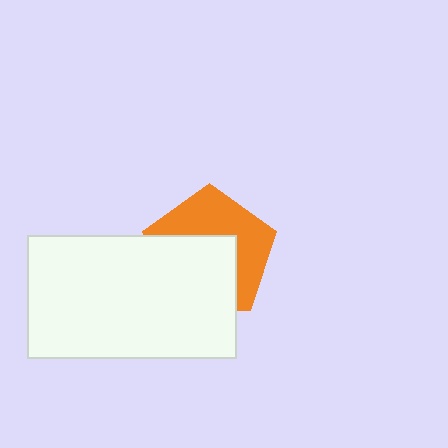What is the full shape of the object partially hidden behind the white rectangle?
The partially hidden object is an orange pentagon.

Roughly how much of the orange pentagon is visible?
About half of it is visible (roughly 48%).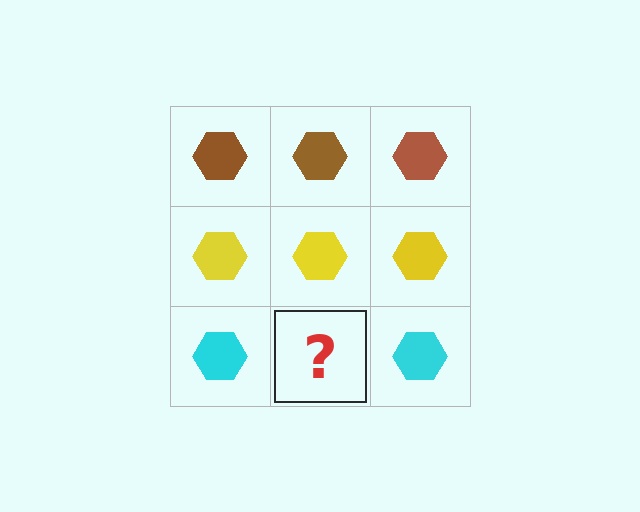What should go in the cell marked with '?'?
The missing cell should contain a cyan hexagon.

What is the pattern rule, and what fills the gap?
The rule is that each row has a consistent color. The gap should be filled with a cyan hexagon.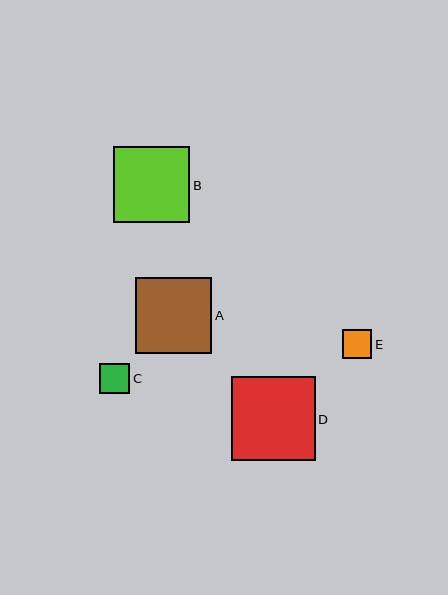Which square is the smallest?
Square E is the smallest with a size of approximately 29 pixels.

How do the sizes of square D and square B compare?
Square D and square B are approximately the same size.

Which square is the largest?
Square D is the largest with a size of approximately 84 pixels.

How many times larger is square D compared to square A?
Square D is approximately 1.1 times the size of square A.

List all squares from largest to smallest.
From largest to smallest: D, B, A, C, E.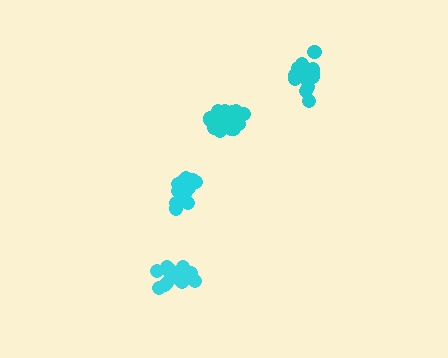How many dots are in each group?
Group 1: 13 dots, Group 2: 16 dots, Group 3: 18 dots, Group 4: 18 dots (65 total).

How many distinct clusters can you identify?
There are 4 distinct clusters.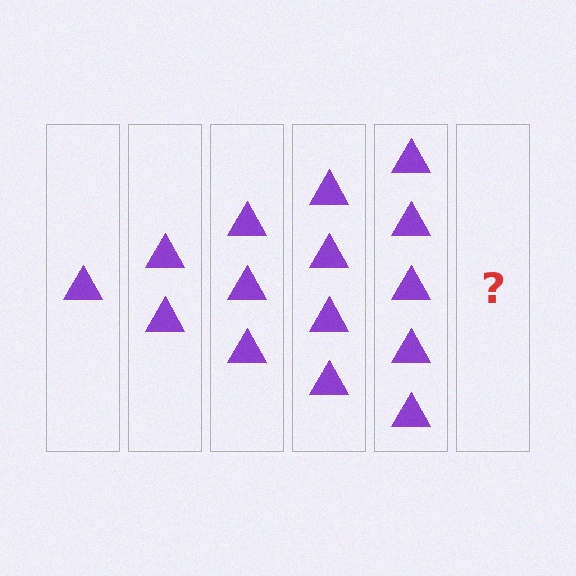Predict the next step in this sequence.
The next step is 6 triangles.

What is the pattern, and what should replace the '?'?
The pattern is that each step adds one more triangle. The '?' should be 6 triangles.